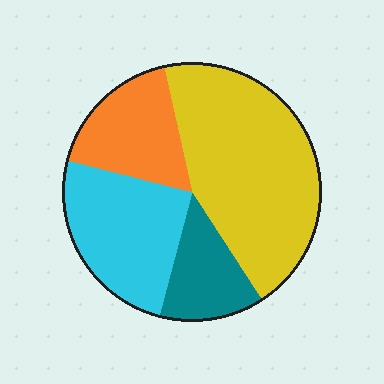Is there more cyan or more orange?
Cyan.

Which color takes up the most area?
Yellow, at roughly 45%.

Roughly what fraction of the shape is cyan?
Cyan takes up between a sixth and a third of the shape.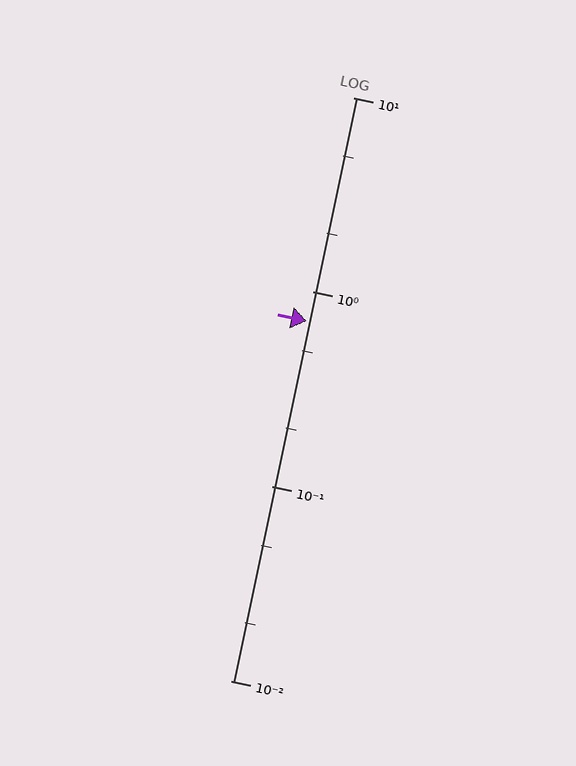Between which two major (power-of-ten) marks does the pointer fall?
The pointer is between 0.1 and 1.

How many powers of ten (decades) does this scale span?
The scale spans 3 decades, from 0.01 to 10.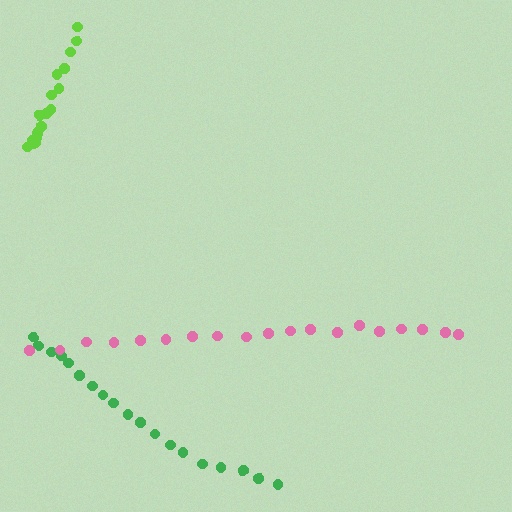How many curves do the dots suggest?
There are 3 distinct paths.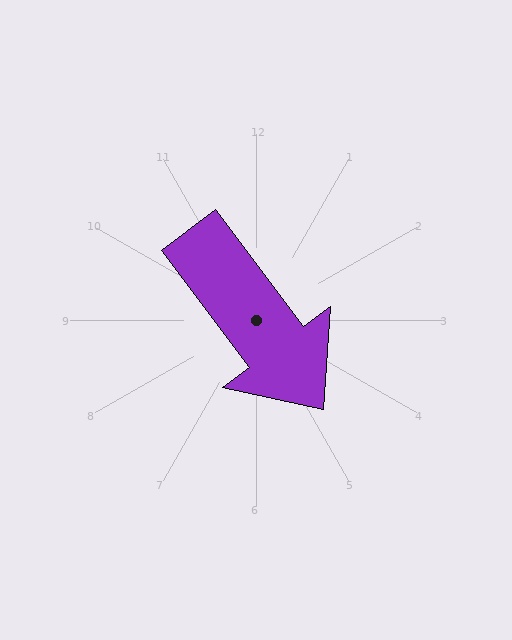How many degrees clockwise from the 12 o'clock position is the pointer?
Approximately 143 degrees.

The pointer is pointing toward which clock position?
Roughly 5 o'clock.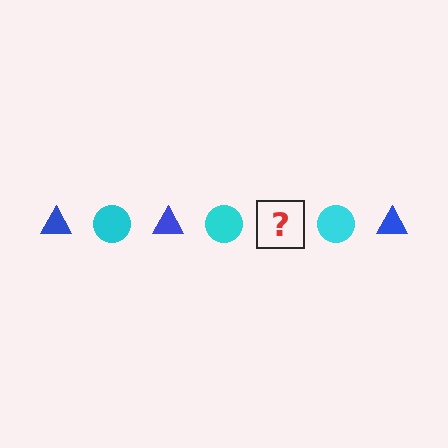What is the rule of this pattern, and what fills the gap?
The rule is that the pattern alternates between blue triangle and cyan circle. The gap should be filled with a blue triangle.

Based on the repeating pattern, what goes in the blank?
The blank should be a blue triangle.